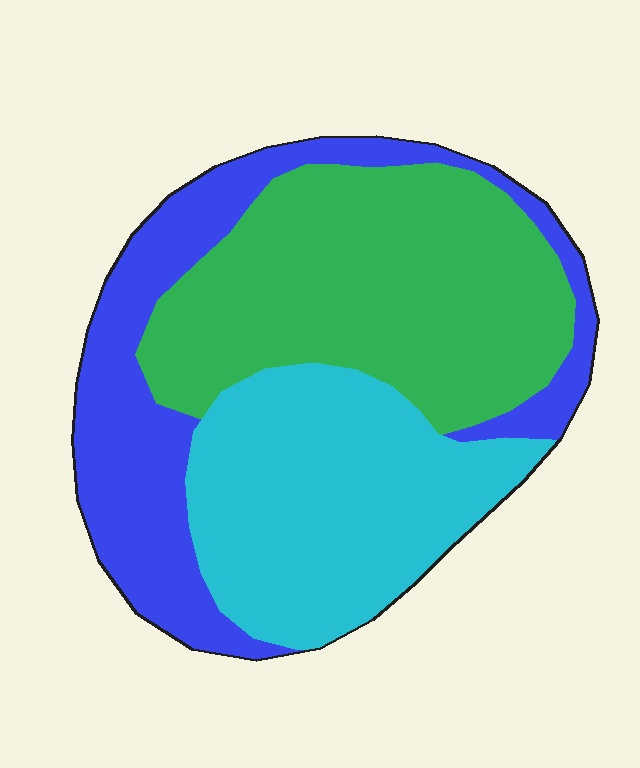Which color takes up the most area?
Green, at roughly 40%.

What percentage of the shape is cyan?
Cyan takes up about one third (1/3) of the shape.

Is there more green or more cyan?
Green.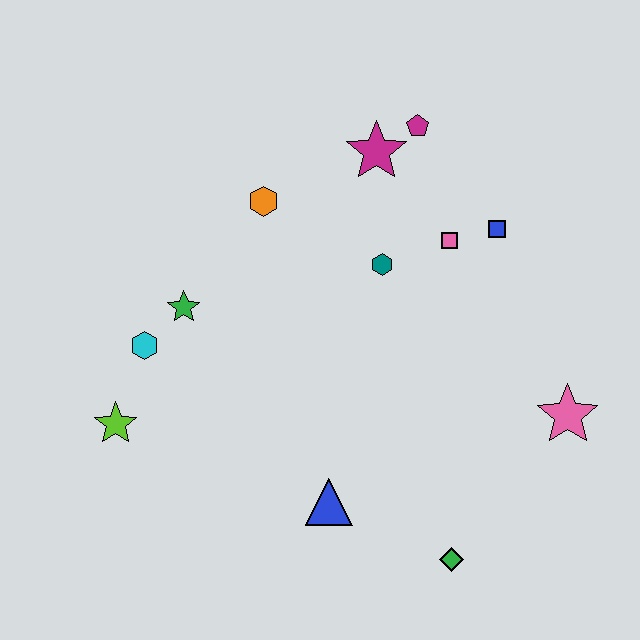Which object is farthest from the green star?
The pink star is farthest from the green star.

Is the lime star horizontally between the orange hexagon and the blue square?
No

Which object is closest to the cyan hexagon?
The green star is closest to the cyan hexagon.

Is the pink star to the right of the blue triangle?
Yes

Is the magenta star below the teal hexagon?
No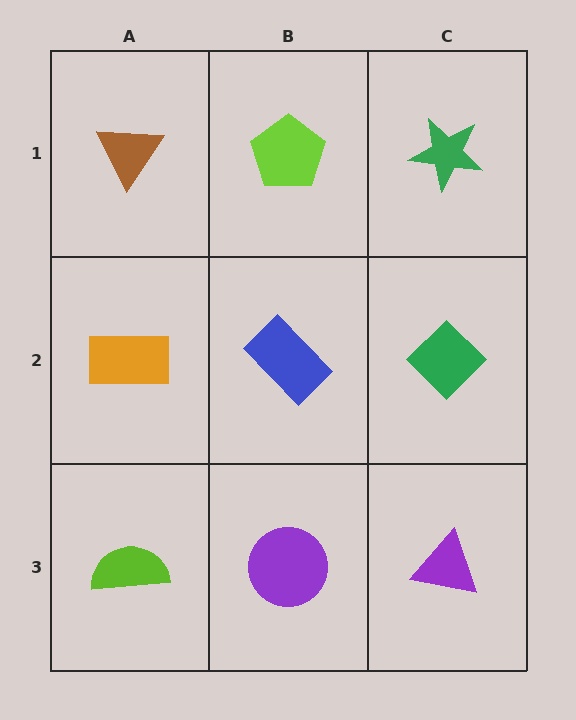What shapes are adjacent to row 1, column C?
A green diamond (row 2, column C), a lime pentagon (row 1, column B).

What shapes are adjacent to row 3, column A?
An orange rectangle (row 2, column A), a purple circle (row 3, column B).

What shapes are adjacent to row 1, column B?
A blue rectangle (row 2, column B), a brown triangle (row 1, column A), a green star (row 1, column C).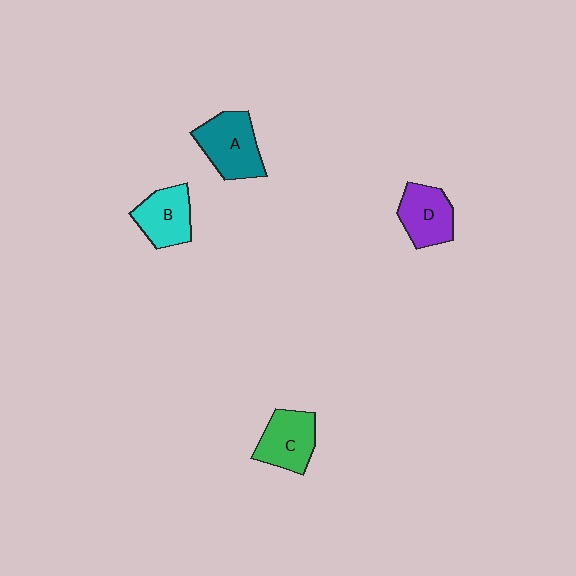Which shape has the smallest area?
Shape B (cyan).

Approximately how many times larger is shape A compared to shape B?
Approximately 1.2 times.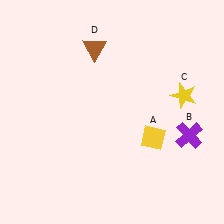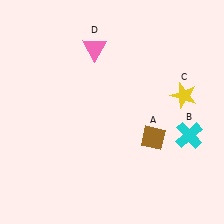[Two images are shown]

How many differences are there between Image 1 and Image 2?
There are 3 differences between the two images.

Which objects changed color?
A changed from yellow to brown. B changed from purple to cyan. D changed from brown to pink.